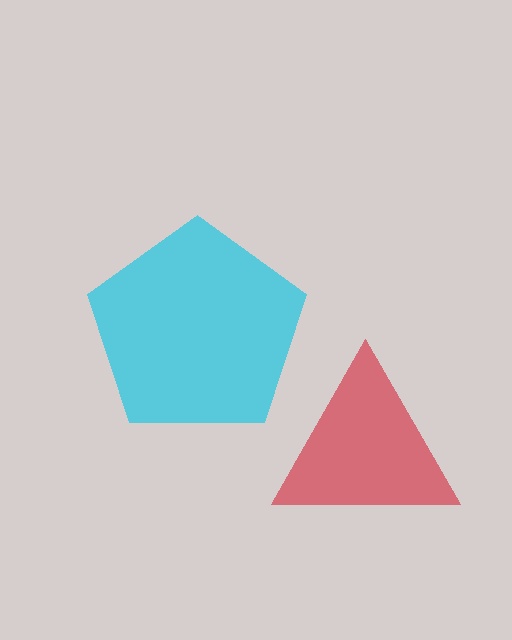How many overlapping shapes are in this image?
There are 2 overlapping shapes in the image.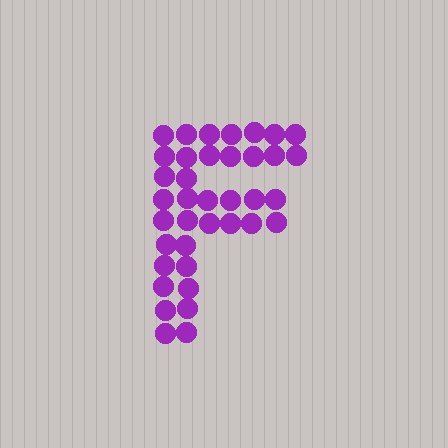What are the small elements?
The small elements are circles.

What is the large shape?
The large shape is the letter F.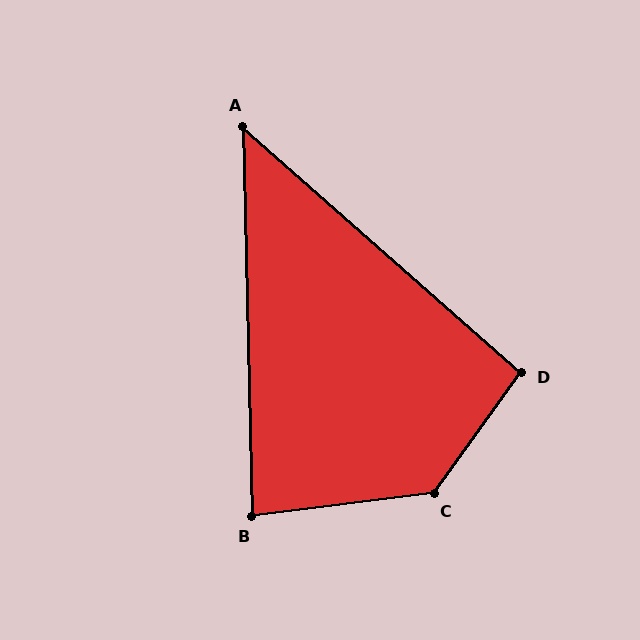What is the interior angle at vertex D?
Approximately 96 degrees (obtuse).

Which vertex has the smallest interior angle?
A, at approximately 47 degrees.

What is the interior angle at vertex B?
Approximately 84 degrees (acute).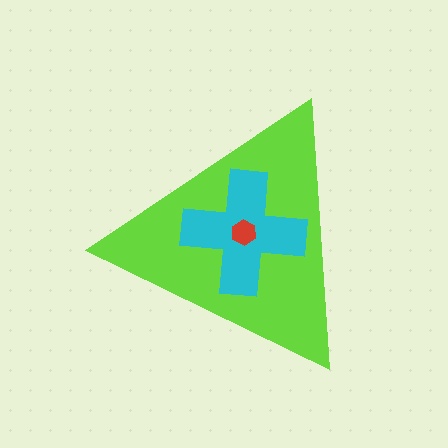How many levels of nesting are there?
3.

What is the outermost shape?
The lime triangle.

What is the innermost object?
The red hexagon.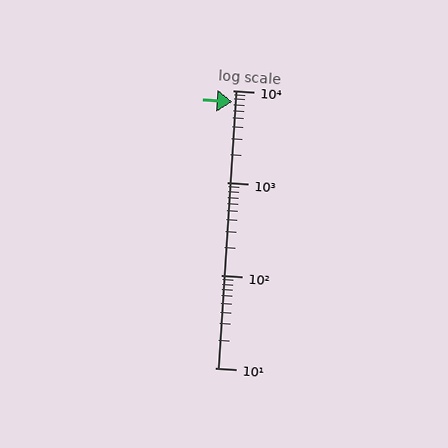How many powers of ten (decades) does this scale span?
The scale spans 3 decades, from 10 to 10000.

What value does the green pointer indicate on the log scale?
The pointer indicates approximately 7500.